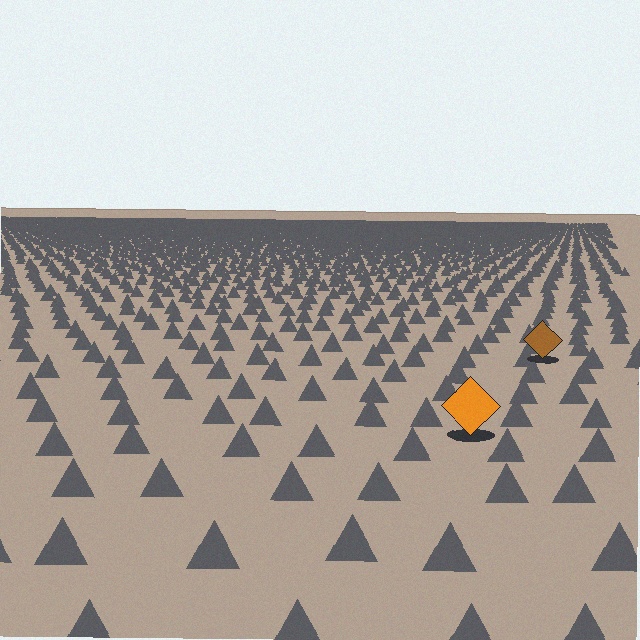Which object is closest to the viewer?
The orange diamond is closest. The texture marks near it are larger and more spread out.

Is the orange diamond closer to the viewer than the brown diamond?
Yes. The orange diamond is closer — you can tell from the texture gradient: the ground texture is coarser near it.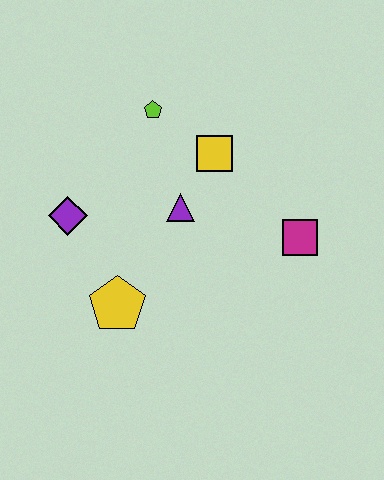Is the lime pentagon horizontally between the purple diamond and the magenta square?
Yes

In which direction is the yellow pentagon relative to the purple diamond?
The yellow pentagon is below the purple diamond.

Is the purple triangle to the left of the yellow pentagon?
No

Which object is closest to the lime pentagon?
The yellow square is closest to the lime pentagon.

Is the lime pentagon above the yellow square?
Yes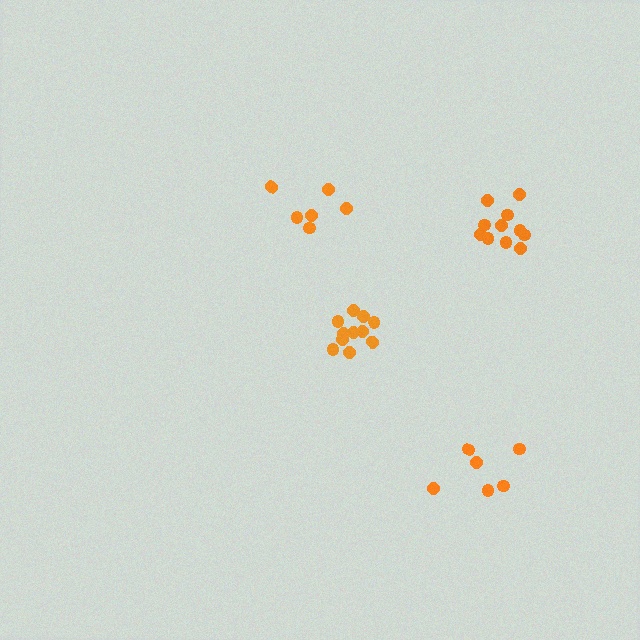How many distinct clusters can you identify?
There are 4 distinct clusters.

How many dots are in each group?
Group 1: 6 dots, Group 2: 6 dots, Group 3: 11 dots, Group 4: 11 dots (34 total).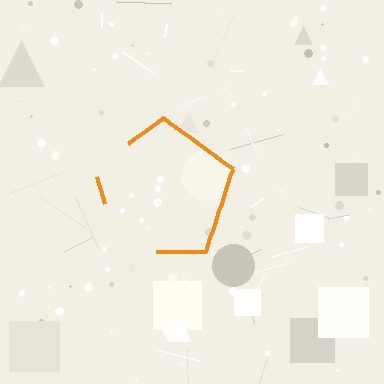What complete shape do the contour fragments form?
The contour fragments form a pentagon.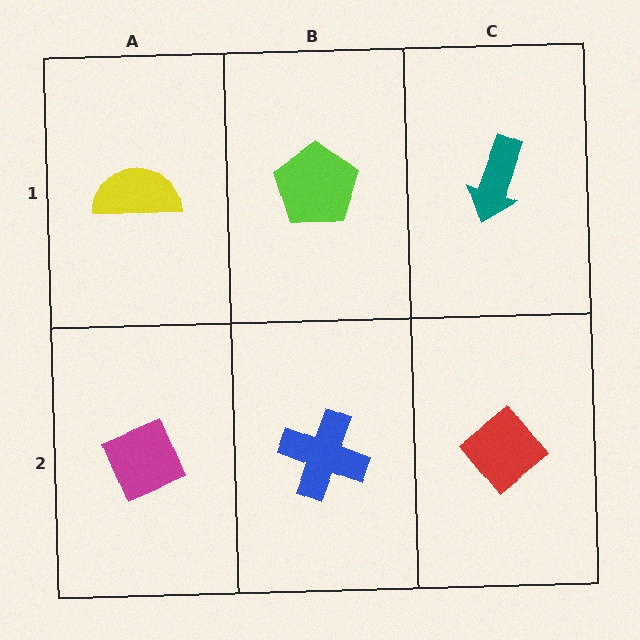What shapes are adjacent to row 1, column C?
A red diamond (row 2, column C), a lime pentagon (row 1, column B).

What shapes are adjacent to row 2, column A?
A yellow semicircle (row 1, column A), a blue cross (row 2, column B).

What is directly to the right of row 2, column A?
A blue cross.